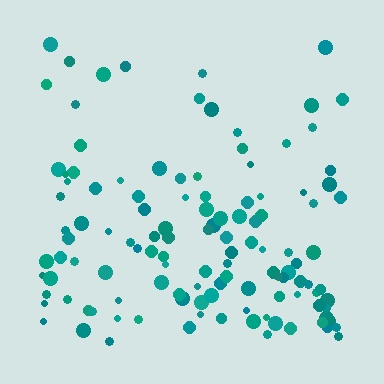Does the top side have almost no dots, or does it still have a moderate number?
Still a moderate number, just noticeably fewer than the bottom.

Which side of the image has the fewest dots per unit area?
The top.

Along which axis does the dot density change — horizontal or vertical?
Vertical.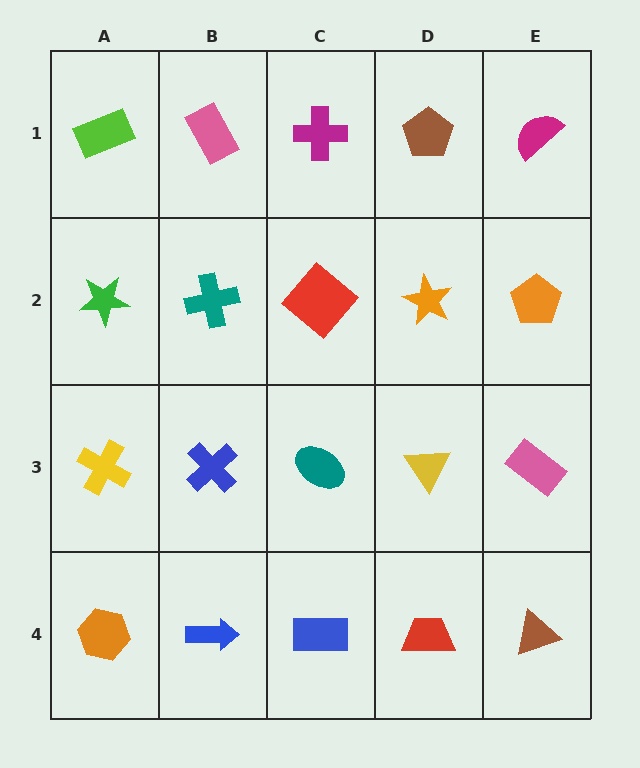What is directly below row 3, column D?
A red trapezoid.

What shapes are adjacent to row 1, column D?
An orange star (row 2, column D), a magenta cross (row 1, column C), a magenta semicircle (row 1, column E).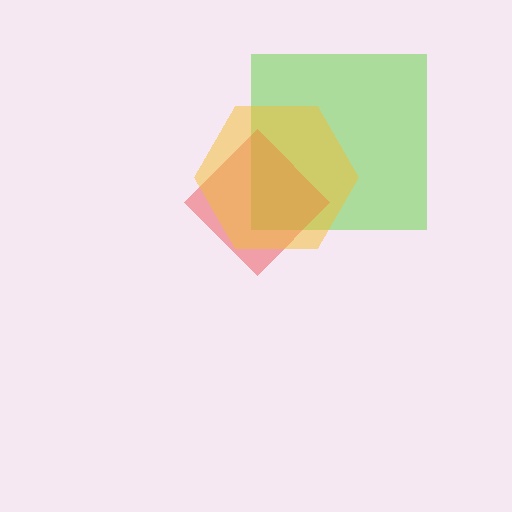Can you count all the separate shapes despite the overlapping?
Yes, there are 3 separate shapes.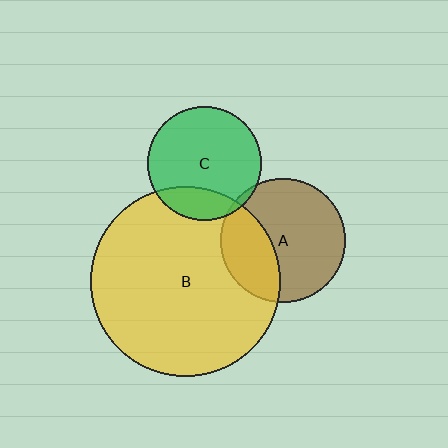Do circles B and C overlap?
Yes.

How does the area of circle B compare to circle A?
Approximately 2.3 times.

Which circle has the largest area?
Circle B (yellow).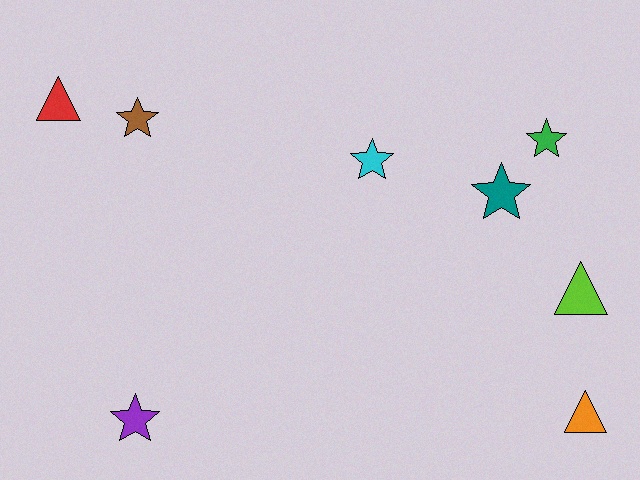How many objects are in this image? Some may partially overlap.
There are 8 objects.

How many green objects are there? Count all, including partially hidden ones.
There is 1 green object.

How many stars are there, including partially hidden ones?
There are 5 stars.